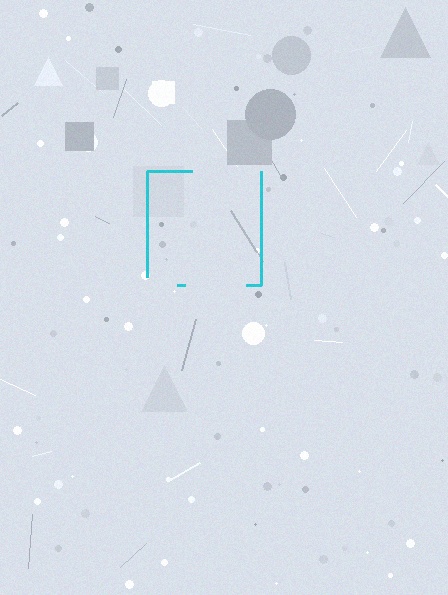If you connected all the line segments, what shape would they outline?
They would outline a square.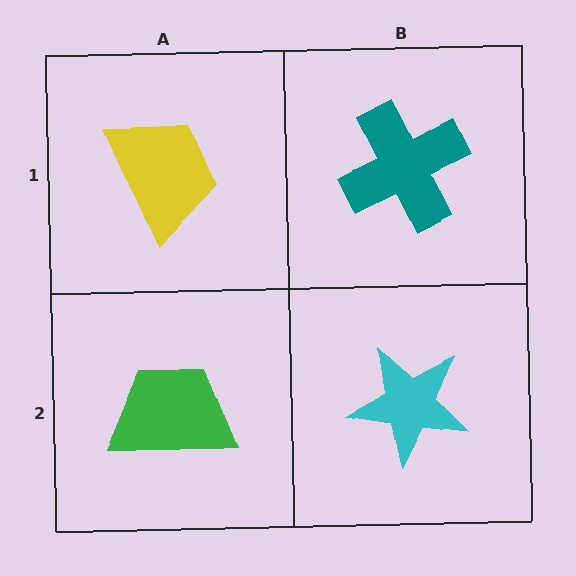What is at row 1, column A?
A yellow trapezoid.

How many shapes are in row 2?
2 shapes.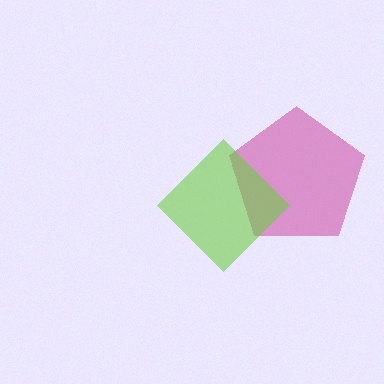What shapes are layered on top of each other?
The layered shapes are: a magenta pentagon, a lime diamond.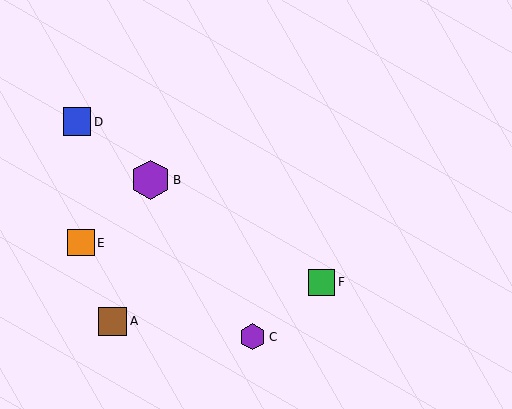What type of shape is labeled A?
Shape A is a brown square.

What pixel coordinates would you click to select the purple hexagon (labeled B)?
Click at (150, 180) to select the purple hexagon B.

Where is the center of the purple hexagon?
The center of the purple hexagon is at (150, 180).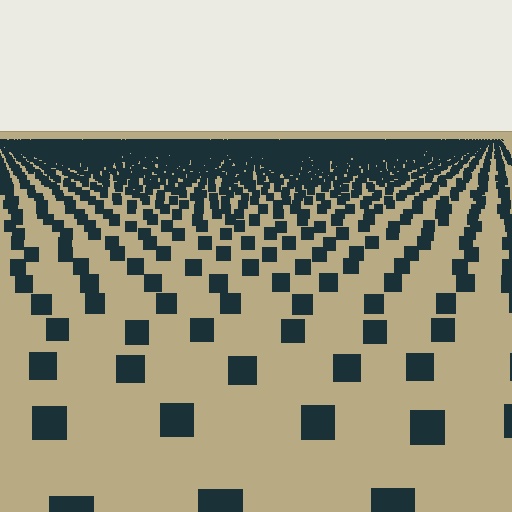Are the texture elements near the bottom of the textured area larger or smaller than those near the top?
Larger. Near the bottom, elements are closer to the viewer and appear at a bigger on-screen size.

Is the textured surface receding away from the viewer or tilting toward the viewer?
The surface is receding away from the viewer. Texture elements get smaller and denser toward the top.